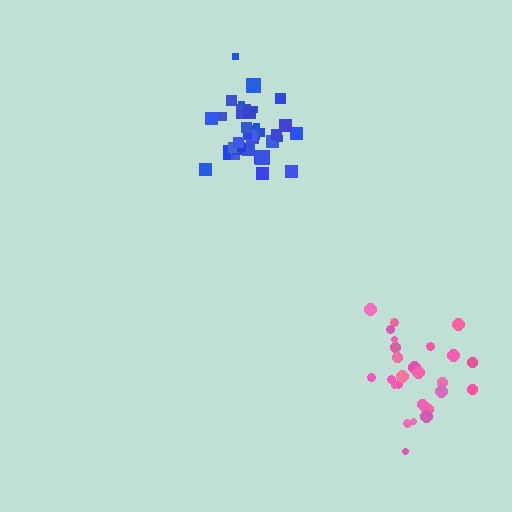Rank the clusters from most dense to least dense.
blue, pink.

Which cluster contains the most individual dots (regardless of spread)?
Blue (35).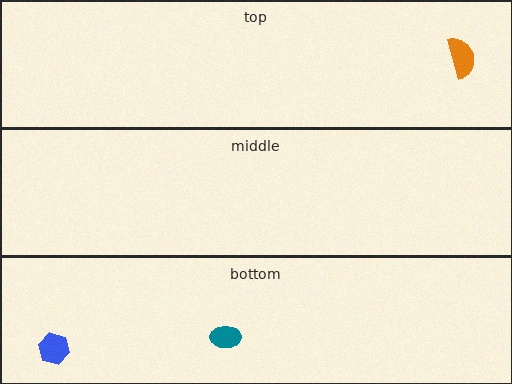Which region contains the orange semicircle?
The top region.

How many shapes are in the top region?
1.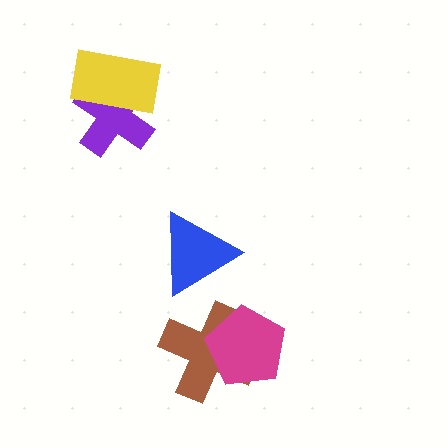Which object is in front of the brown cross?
The magenta pentagon is in front of the brown cross.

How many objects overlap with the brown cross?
1 object overlaps with the brown cross.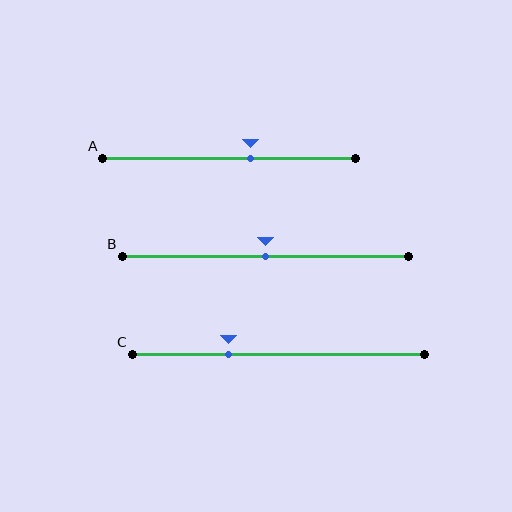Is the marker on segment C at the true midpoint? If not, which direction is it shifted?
No, the marker on segment C is shifted to the left by about 17% of the segment length.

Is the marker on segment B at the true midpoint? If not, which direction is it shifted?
Yes, the marker on segment B is at the true midpoint.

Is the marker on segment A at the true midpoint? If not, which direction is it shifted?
No, the marker on segment A is shifted to the right by about 8% of the segment length.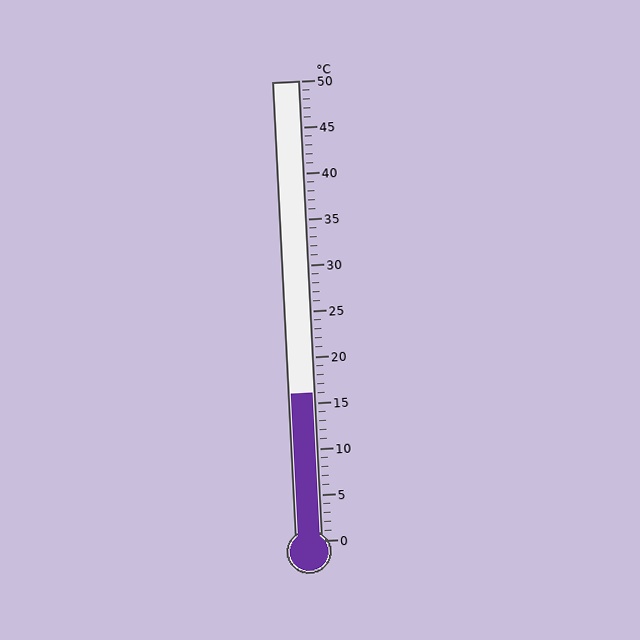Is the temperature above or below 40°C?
The temperature is below 40°C.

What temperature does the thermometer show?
The thermometer shows approximately 16°C.